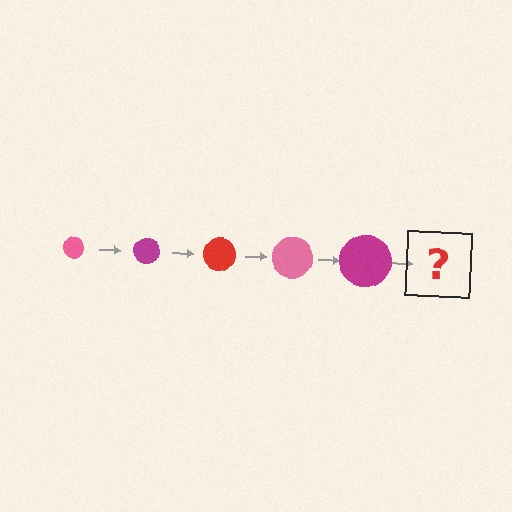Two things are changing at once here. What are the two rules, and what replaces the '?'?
The two rules are that the circle grows larger each step and the color cycles through pink, magenta, and red. The '?' should be a red circle, larger than the previous one.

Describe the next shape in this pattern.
It should be a red circle, larger than the previous one.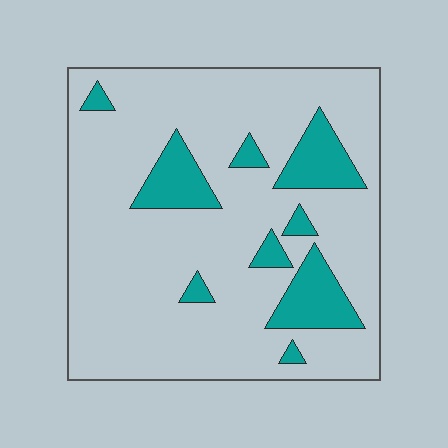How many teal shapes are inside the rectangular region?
9.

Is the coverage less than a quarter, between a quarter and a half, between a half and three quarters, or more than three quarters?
Less than a quarter.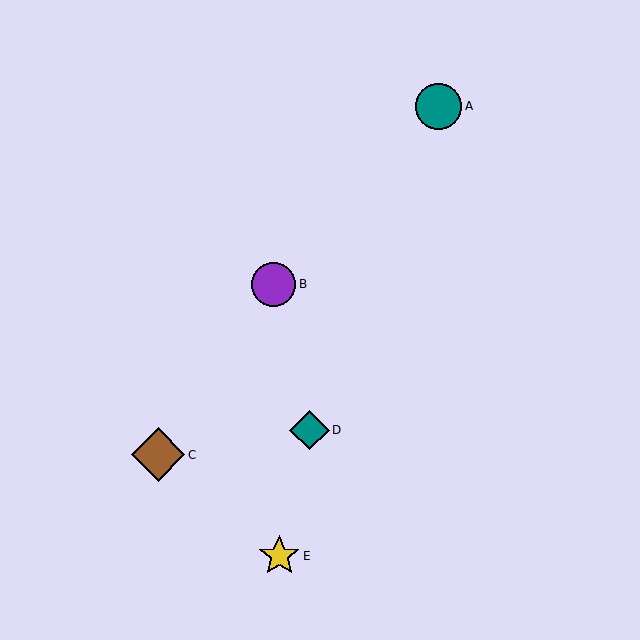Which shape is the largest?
The brown diamond (labeled C) is the largest.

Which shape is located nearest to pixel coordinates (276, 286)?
The purple circle (labeled B) at (274, 284) is nearest to that location.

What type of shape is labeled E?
Shape E is a yellow star.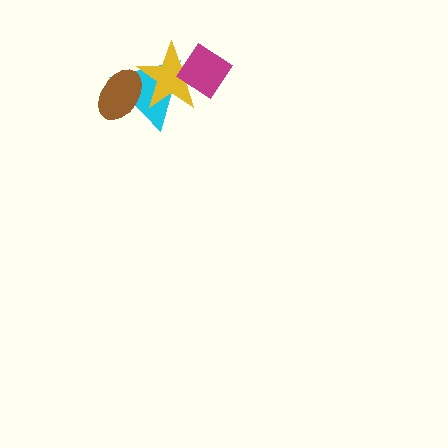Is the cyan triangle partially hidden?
Yes, it is partially covered by another shape.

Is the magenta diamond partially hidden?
No, no other shape covers it.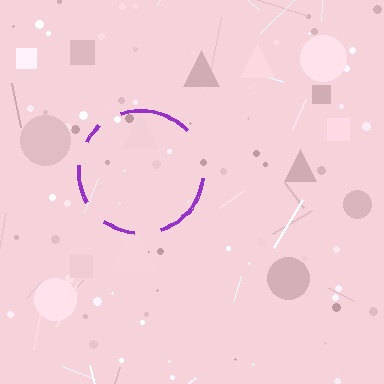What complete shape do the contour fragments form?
The contour fragments form a circle.